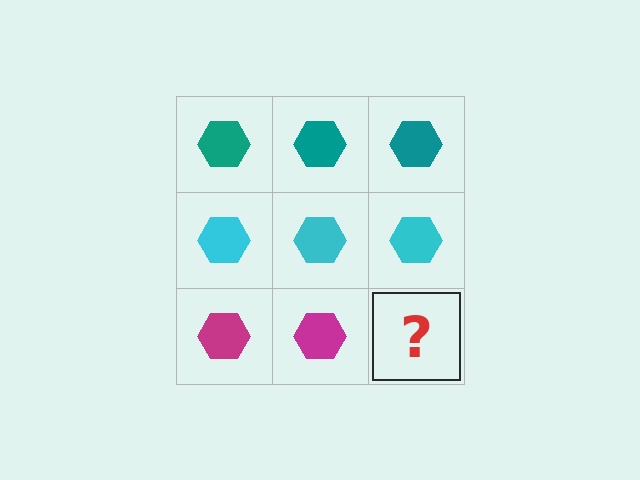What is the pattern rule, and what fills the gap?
The rule is that each row has a consistent color. The gap should be filled with a magenta hexagon.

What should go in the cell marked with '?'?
The missing cell should contain a magenta hexagon.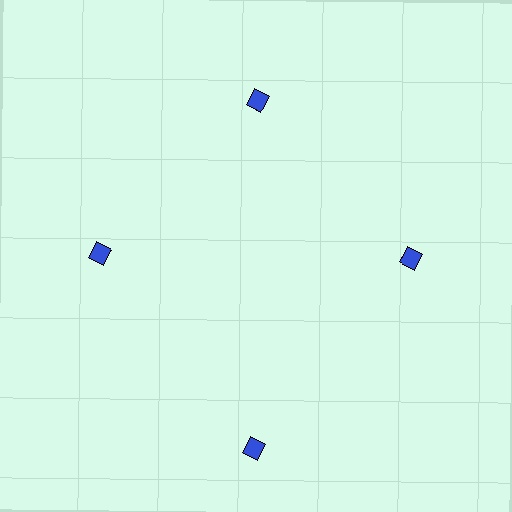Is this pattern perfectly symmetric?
No. The 4 blue diamonds are arranged in a ring, but one element near the 6 o'clock position is pushed outward from the center, breaking the 4-fold rotational symmetry.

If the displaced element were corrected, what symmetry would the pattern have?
It would have 4-fold rotational symmetry — the pattern would map onto itself every 90 degrees.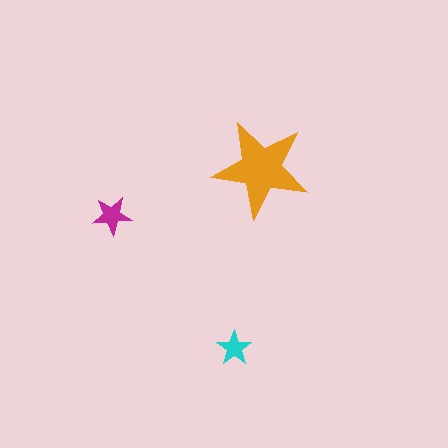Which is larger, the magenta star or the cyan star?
The magenta one.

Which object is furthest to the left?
The magenta star is leftmost.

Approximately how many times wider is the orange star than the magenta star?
About 2.5 times wider.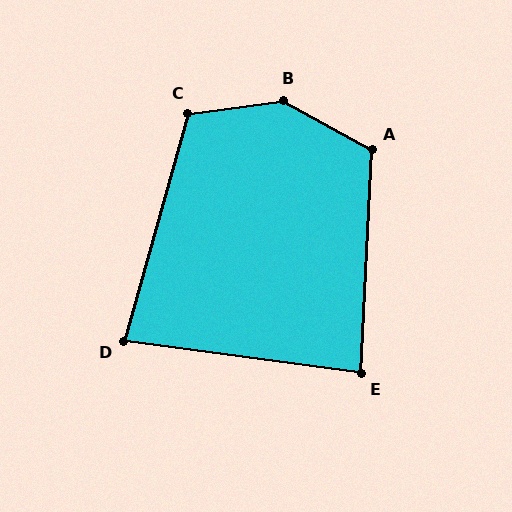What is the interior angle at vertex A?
Approximately 116 degrees (obtuse).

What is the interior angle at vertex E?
Approximately 85 degrees (approximately right).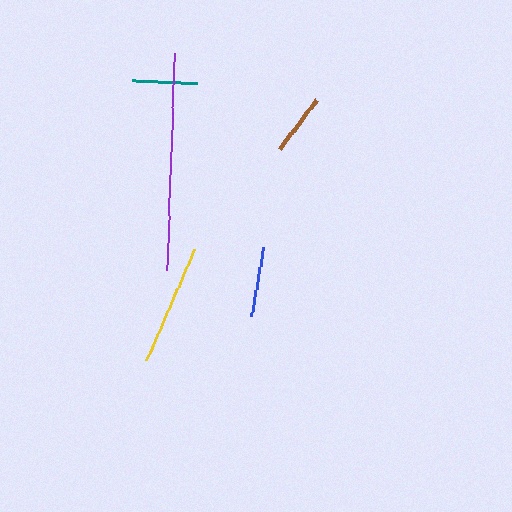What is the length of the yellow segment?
The yellow segment is approximately 121 pixels long.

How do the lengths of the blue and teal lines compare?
The blue and teal lines are approximately the same length.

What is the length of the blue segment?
The blue segment is approximately 69 pixels long.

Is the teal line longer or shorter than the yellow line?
The yellow line is longer than the teal line.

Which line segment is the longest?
The purple line is the longest at approximately 217 pixels.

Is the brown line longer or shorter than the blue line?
The blue line is longer than the brown line.